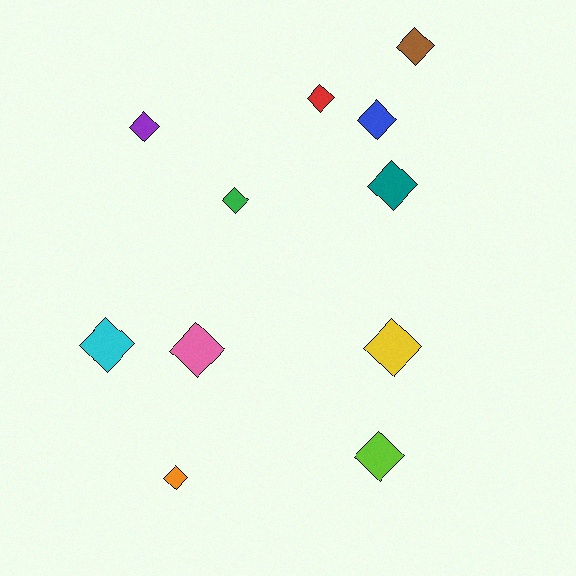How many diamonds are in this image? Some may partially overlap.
There are 11 diamonds.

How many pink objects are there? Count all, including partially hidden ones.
There is 1 pink object.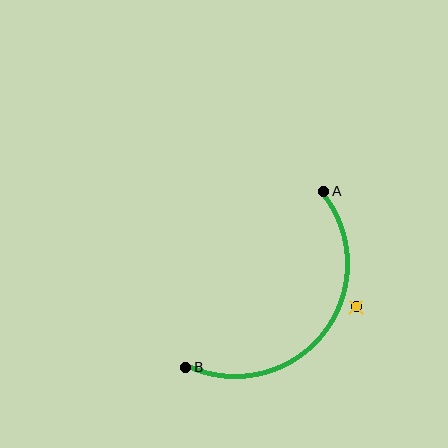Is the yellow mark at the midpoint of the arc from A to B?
No — the yellow mark does not lie on the arc at all. It sits slightly outside the curve.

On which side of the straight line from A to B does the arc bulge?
The arc bulges below and to the right of the straight line connecting A and B.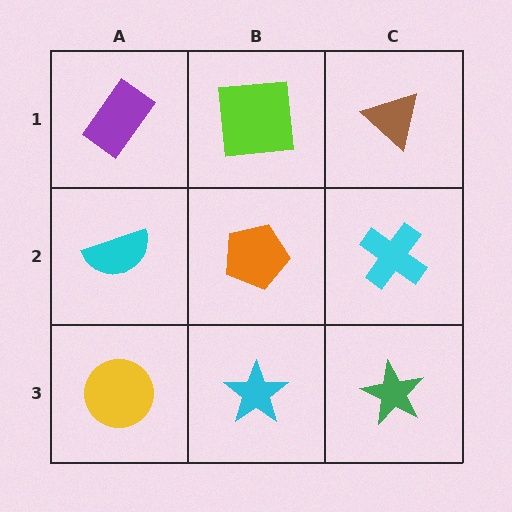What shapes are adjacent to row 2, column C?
A brown triangle (row 1, column C), a green star (row 3, column C), an orange pentagon (row 2, column B).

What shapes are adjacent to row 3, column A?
A cyan semicircle (row 2, column A), a cyan star (row 3, column B).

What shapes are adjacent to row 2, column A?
A purple rectangle (row 1, column A), a yellow circle (row 3, column A), an orange pentagon (row 2, column B).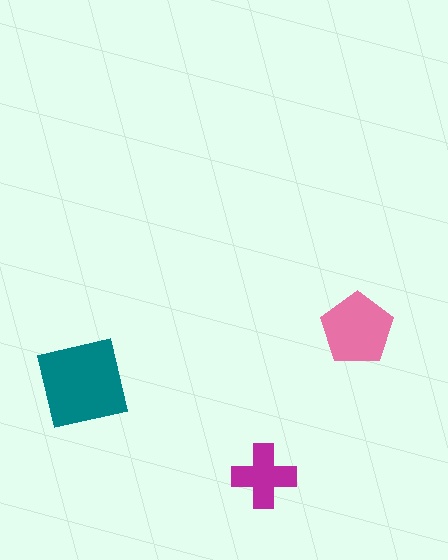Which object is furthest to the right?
The pink pentagon is rightmost.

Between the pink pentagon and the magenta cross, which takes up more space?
The pink pentagon.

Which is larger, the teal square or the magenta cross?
The teal square.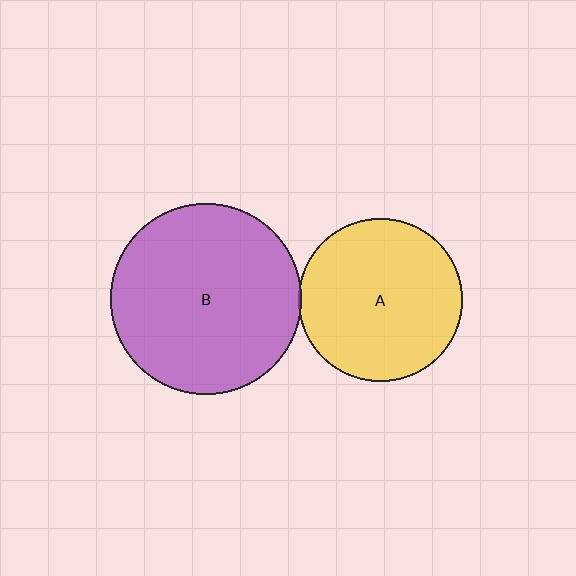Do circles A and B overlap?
Yes.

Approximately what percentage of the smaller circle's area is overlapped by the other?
Approximately 5%.